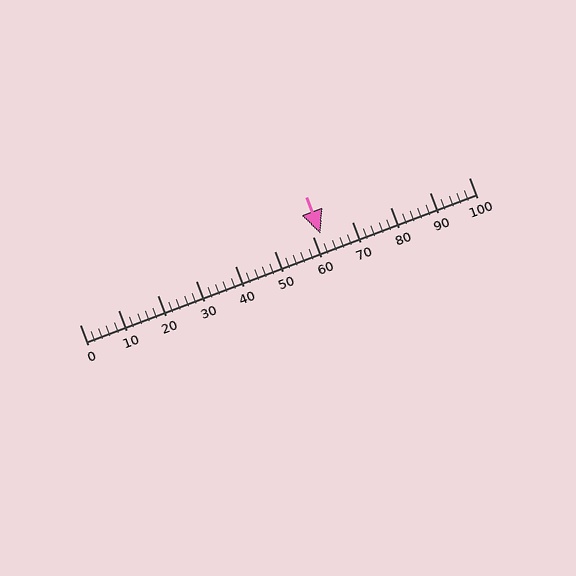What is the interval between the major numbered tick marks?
The major tick marks are spaced 10 units apart.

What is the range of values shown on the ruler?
The ruler shows values from 0 to 100.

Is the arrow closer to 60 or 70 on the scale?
The arrow is closer to 60.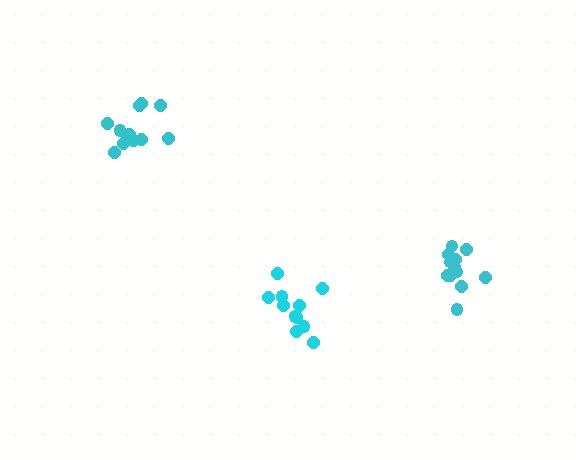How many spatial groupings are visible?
There are 3 spatial groupings.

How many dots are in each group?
Group 1: 12 dots, Group 2: 12 dots, Group 3: 11 dots (35 total).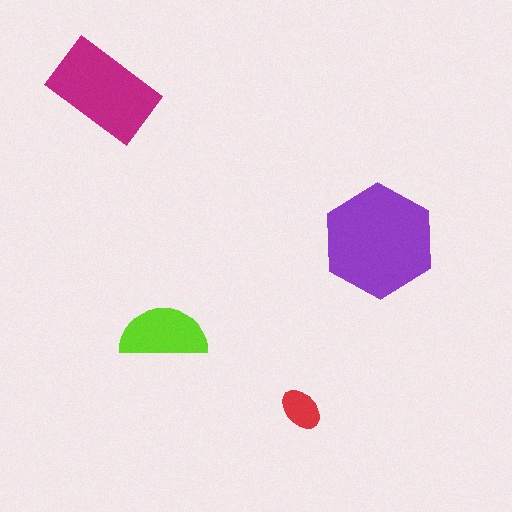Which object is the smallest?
The red ellipse.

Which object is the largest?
The purple hexagon.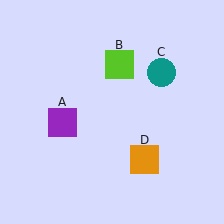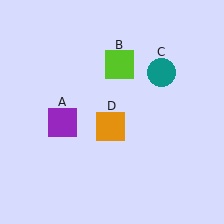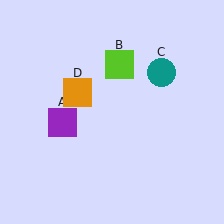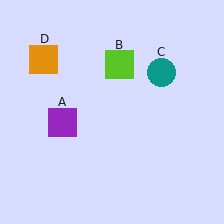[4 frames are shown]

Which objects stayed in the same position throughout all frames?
Purple square (object A) and lime square (object B) and teal circle (object C) remained stationary.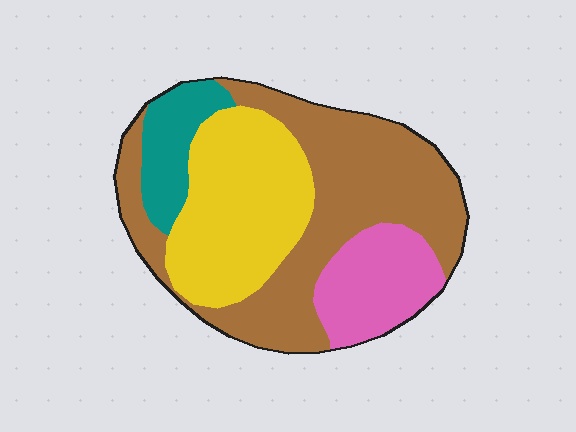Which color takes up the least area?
Teal, at roughly 10%.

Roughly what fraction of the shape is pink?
Pink takes up about one sixth (1/6) of the shape.